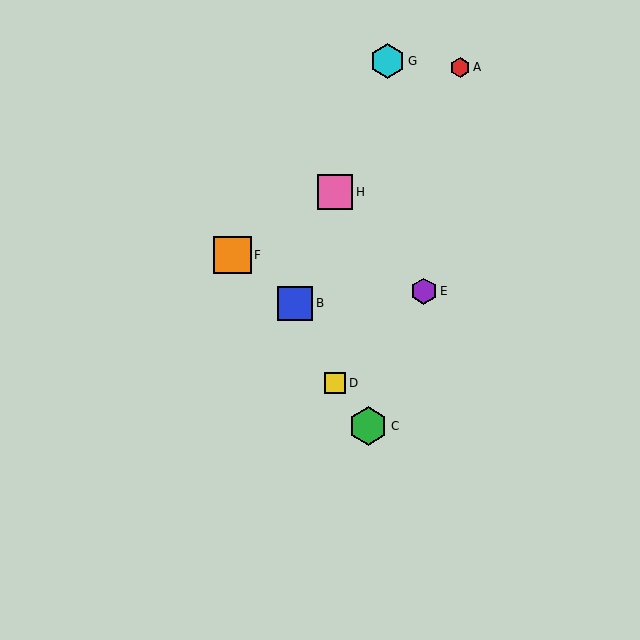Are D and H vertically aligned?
Yes, both are at x≈335.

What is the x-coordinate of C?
Object C is at x≈368.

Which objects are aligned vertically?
Objects D, H are aligned vertically.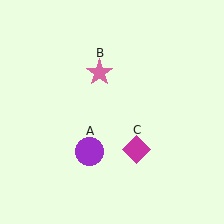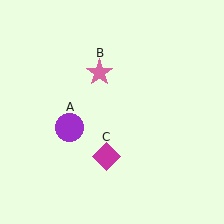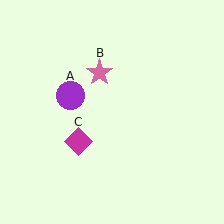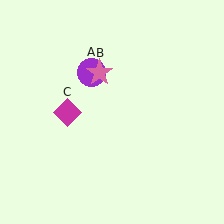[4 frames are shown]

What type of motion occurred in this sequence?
The purple circle (object A), magenta diamond (object C) rotated clockwise around the center of the scene.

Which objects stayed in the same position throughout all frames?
Pink star (object B) remained stationary.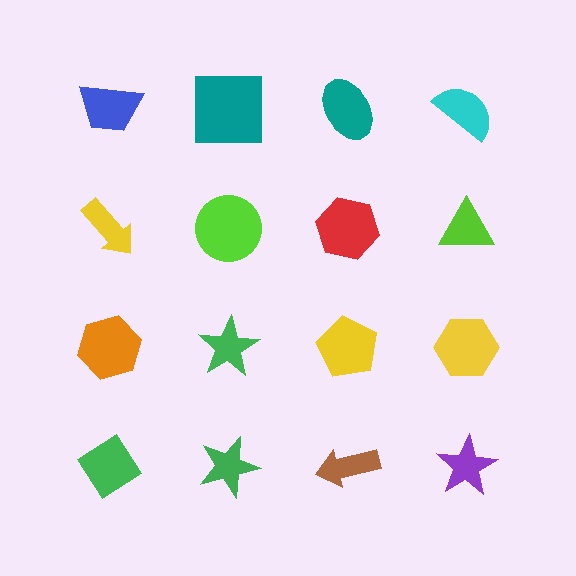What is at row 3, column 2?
A green star.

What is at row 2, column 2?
A lime circle.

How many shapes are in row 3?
4 shapes.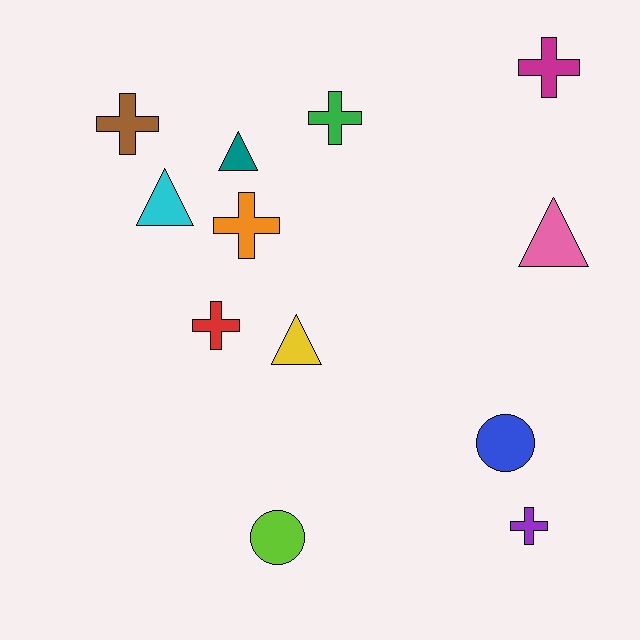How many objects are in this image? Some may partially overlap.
There are 12 objects.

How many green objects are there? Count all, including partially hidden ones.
There is 1 green object.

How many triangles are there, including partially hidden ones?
There are 4 triangles.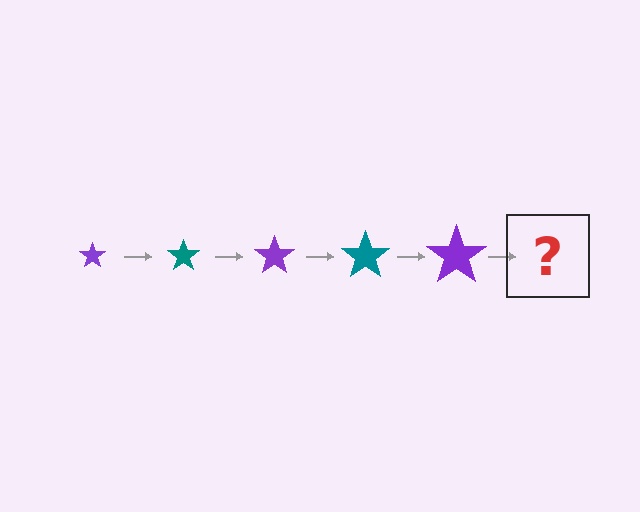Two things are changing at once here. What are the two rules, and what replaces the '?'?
The two rules are that the star grows larger each step and the color cycles through purple and teal. The '?' should be a teal star, larger than the previous one.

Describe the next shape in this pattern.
It should be a teal star, larger than the previous one.